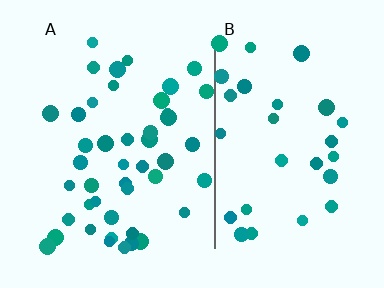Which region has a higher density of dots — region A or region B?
A (the left).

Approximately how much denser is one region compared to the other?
Approximately 1.5× — region A over region B.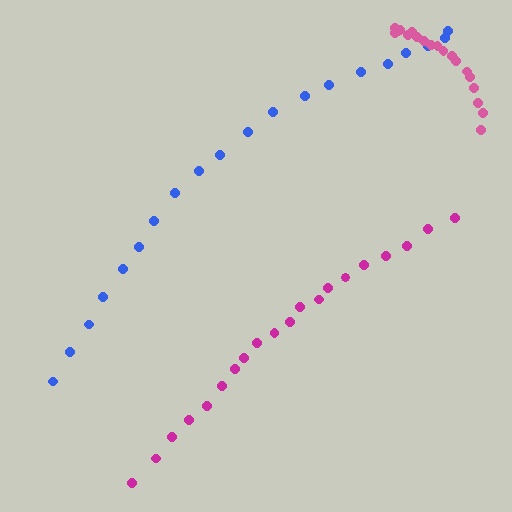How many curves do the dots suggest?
There are 3 distinct paths.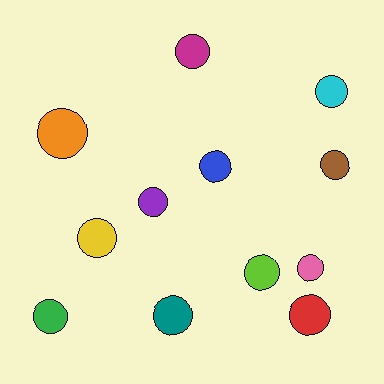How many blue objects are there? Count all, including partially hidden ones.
There is 1 blue object.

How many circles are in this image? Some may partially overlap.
There are 12 circles.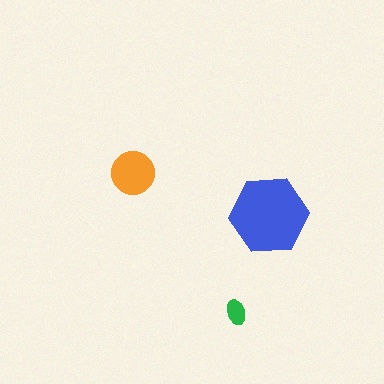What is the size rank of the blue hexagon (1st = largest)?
1st.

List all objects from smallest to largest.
The green ellipse, the orange circle, the blue hexagon.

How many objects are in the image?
There are 3 objects in the image.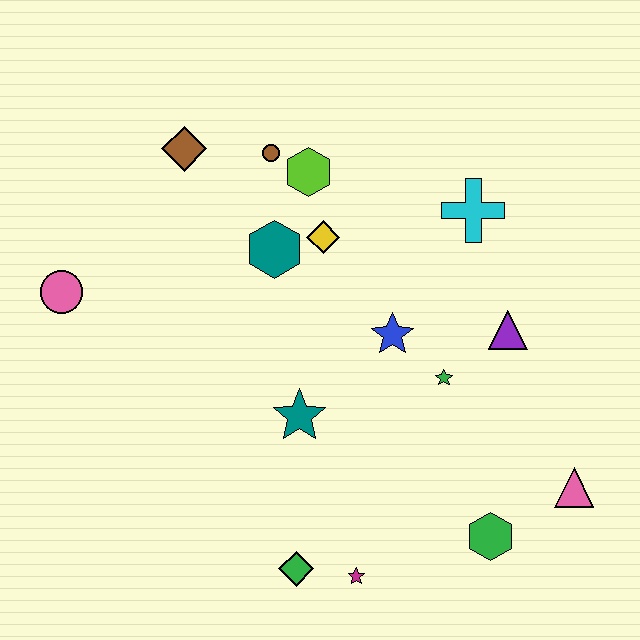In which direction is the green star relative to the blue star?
The green star is to the right of the blue star.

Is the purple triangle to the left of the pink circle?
No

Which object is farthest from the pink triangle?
The pink circle is farthest from the pink triangle.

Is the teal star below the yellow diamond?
Yes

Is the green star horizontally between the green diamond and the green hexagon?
Yes